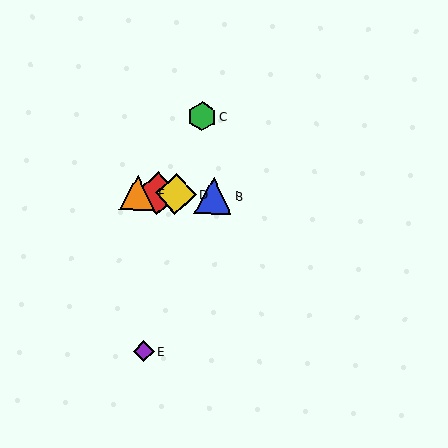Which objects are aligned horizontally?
Objects A, B, D, F are aligned horizontally.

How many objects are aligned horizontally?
4 objects (A, B, D, F) are aligned horizontally.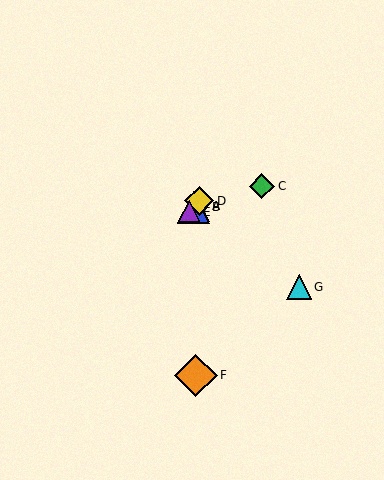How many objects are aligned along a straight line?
4 objects (A, B, D, E) are aligned along a straight line.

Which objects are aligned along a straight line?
Objects A, B, D, E are aligned along a straight line.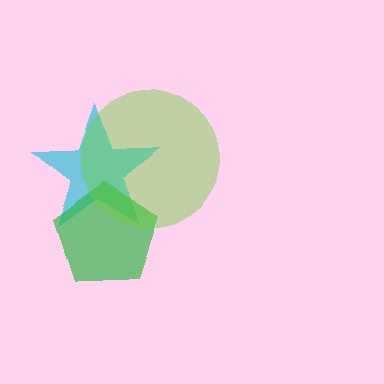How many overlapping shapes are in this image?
There are 3 overlapping shapes in the image.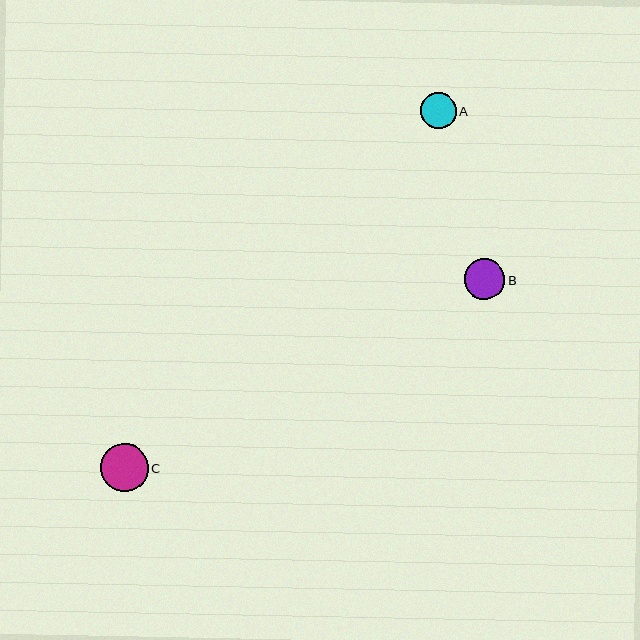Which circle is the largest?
Circle C is the largest with a size of approximately 47 pixels.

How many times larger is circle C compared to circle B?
Circle C is approximately 1.2 times the size of circle B.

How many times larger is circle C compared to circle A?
Circle C is approximately 1.3 times the size of circle A.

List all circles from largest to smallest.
From largest to smallest: C, B, A.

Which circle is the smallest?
Circle A is the smallest with a size of approximately 36 pixels.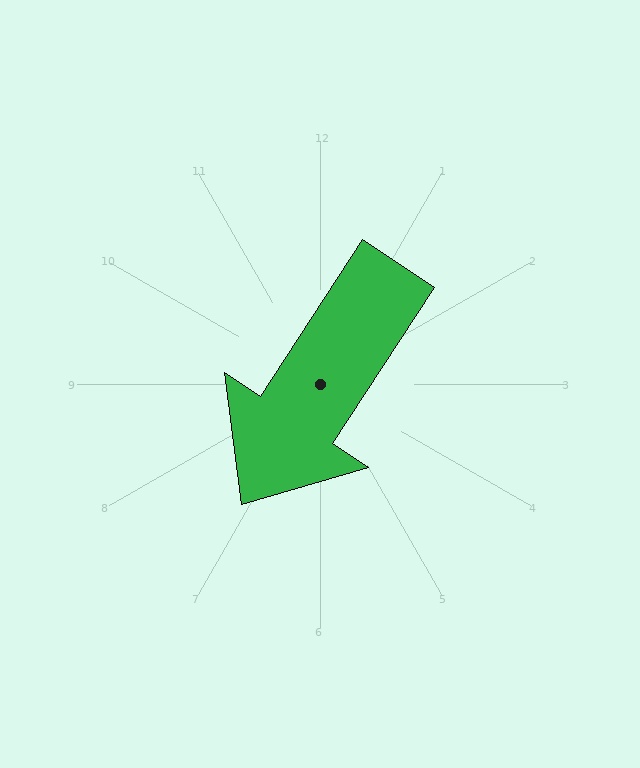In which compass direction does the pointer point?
Southwest.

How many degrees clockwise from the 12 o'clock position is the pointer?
Approximately 213 degrees.